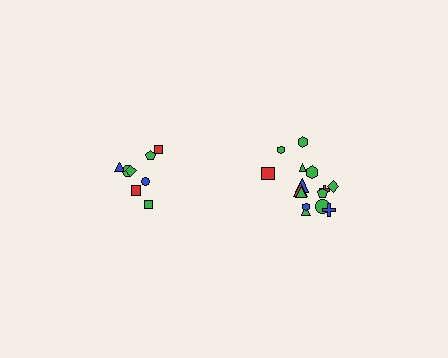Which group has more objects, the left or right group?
The right group.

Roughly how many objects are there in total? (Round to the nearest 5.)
Roughly 25 objects in total.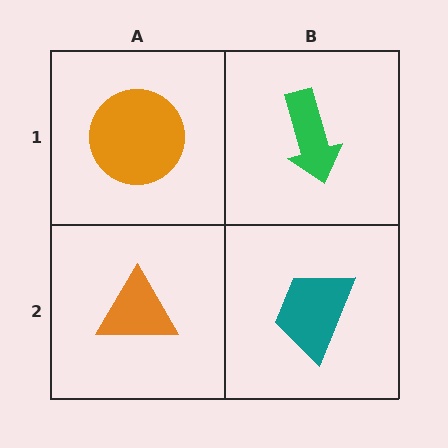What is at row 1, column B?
A green arrow.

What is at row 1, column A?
An orange circle.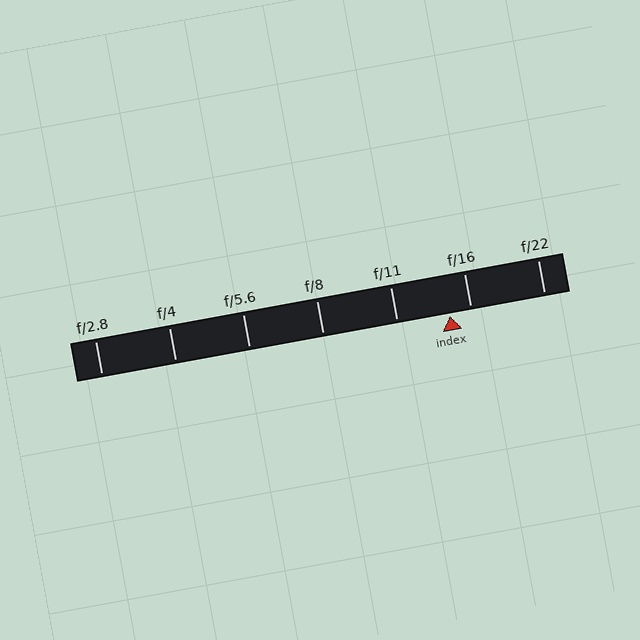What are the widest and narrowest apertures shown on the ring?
The widest aperture shown is f/2.8 and the narrowest is f/22.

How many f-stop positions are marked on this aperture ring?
There are 7 f-stop positions marked.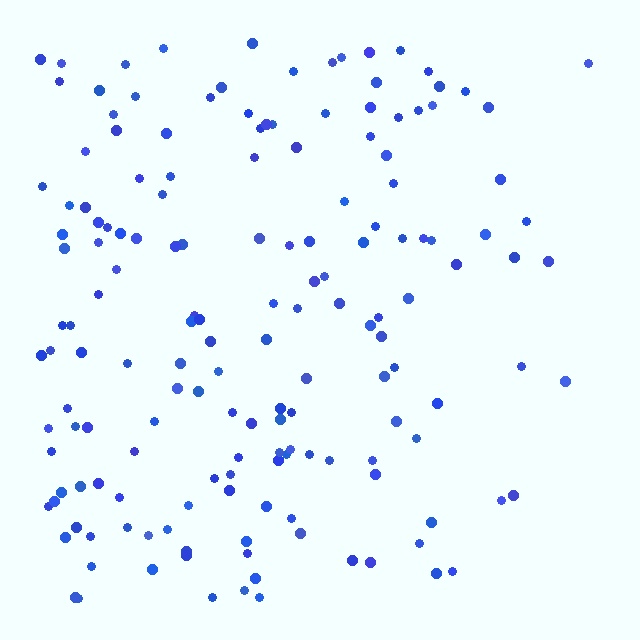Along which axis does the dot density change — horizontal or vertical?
Horizontal.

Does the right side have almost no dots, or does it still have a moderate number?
Still a moderate number, just noticeably fewer than the left.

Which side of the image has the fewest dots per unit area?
The right.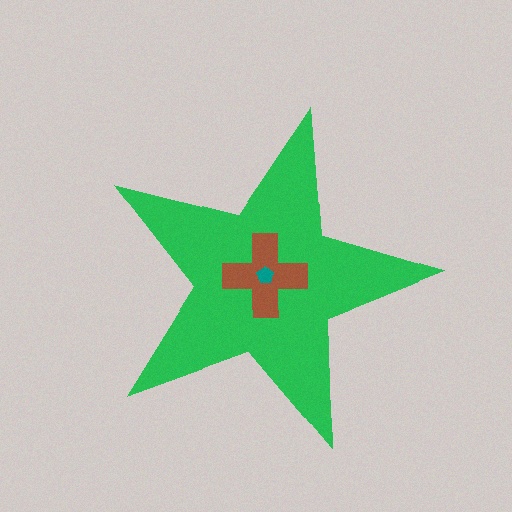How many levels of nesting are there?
3.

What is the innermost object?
The teal pentagon.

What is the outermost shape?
The green star.